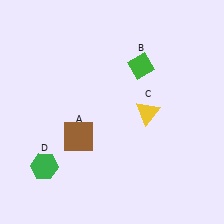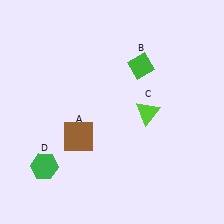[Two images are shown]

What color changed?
The triangle (C) changed from yellow in Image 1 to lime in Image 2.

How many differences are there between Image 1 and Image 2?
There is 1 difference between the two images.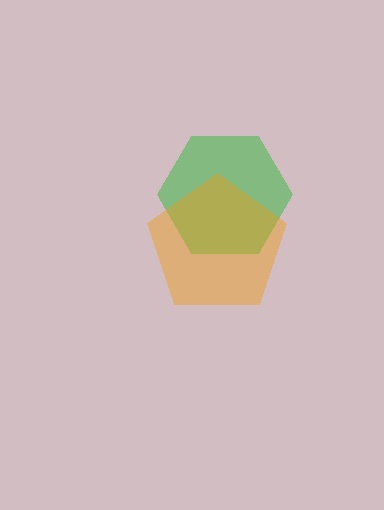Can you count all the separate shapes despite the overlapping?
Yes, there are 2 separate shapes.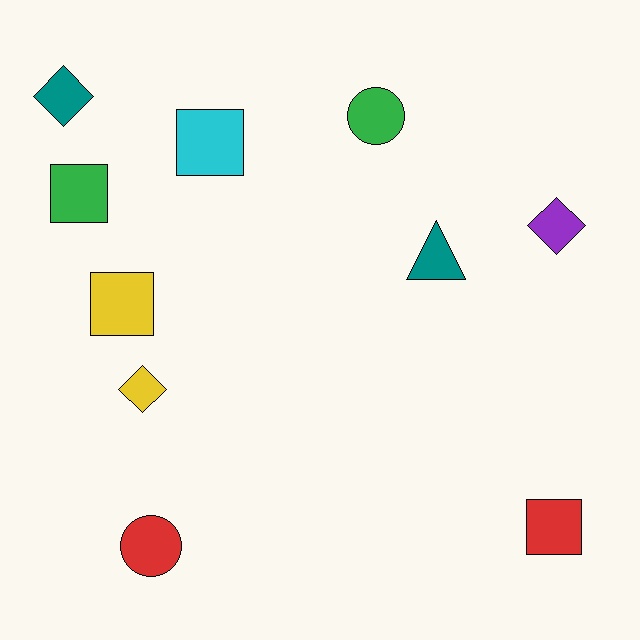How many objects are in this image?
There are 10 objects.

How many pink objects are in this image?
There are no pink objects.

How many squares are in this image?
There are 4 squares.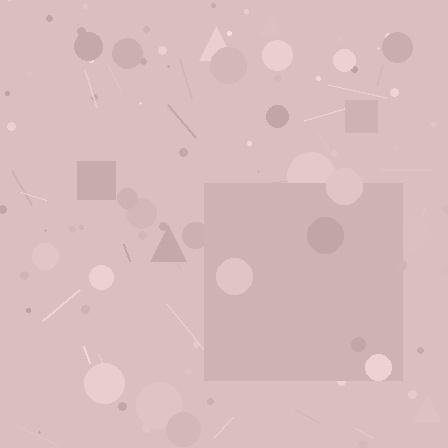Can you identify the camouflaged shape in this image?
The camouflaged shape is a square.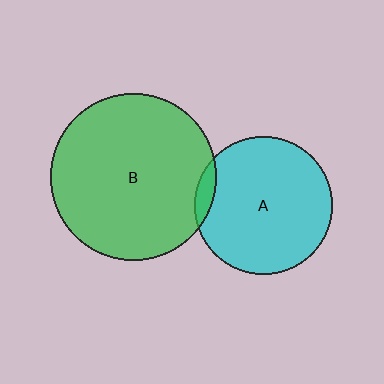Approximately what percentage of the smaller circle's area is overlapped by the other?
Approximately 5%.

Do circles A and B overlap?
Yes.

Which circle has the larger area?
Circle B (green).